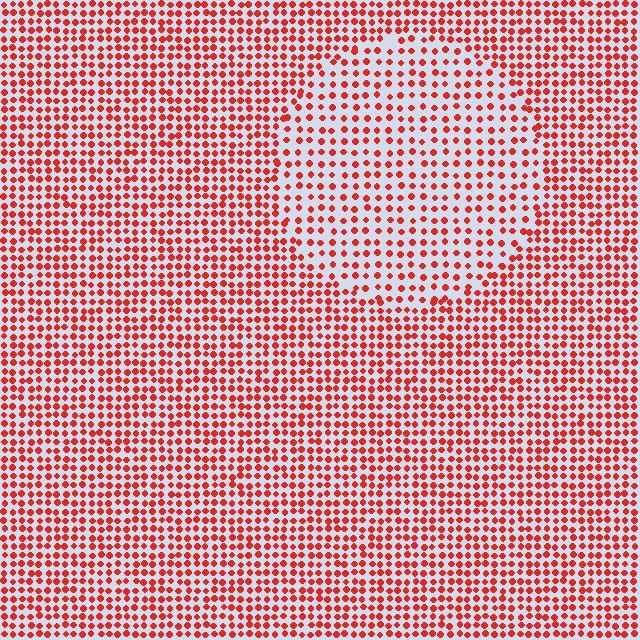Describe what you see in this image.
The image contains small red elements arranged at two different densities. A circle-shaped region is visible where the elements are less densely packed than the surrounding area.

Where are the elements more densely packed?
The elements are more densely packed outside the circle boundary.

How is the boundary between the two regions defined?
The boundary is defined by a change in element density (approximately 1.7x ratio). All elements are the same color, size, and shape.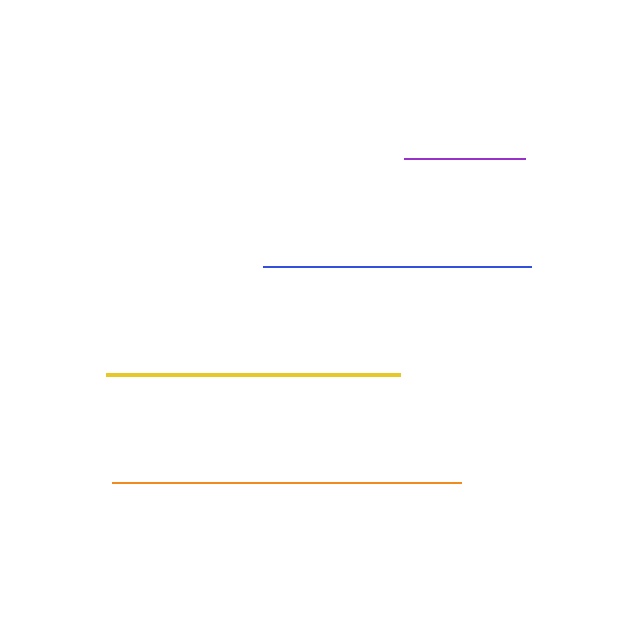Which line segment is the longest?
The orange line is the longest at approximately 349 pixels.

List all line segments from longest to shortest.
From longest to shortest: orange, yellow, blue, purple.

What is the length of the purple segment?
The purple segment is approximately 121 pixels long.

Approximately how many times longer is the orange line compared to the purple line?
The orange line is approximately 2.9 times the length of the purple line.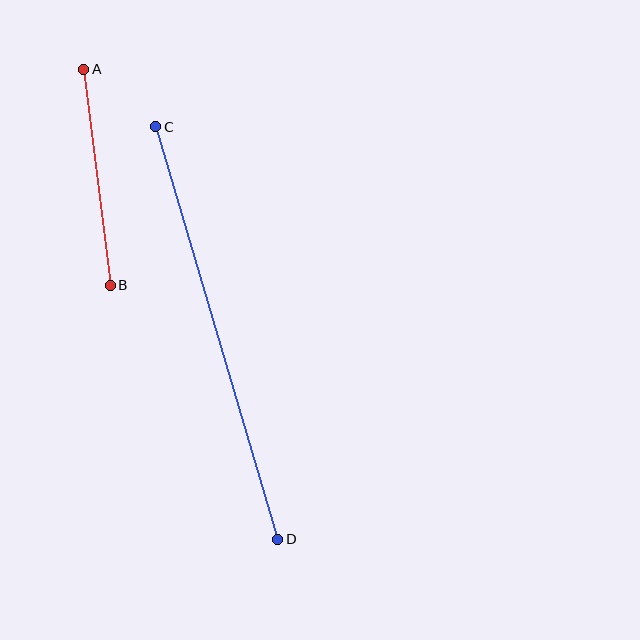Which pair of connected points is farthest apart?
Points C and D are farthest apart.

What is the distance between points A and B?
The distance is approximately 218 pixels.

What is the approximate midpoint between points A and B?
The midpoint is at approximately (97, 177) pixels.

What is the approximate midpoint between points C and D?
The midpoint is at approximately (217, 333) pixels.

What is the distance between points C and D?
The distance is approximately 430 pixels.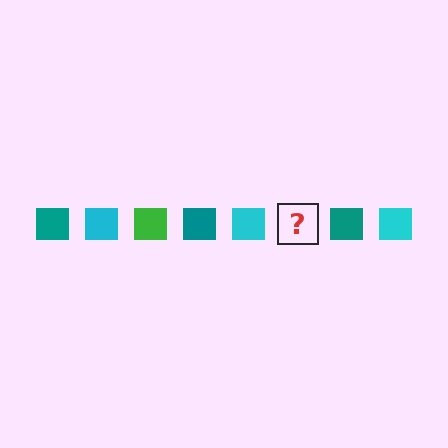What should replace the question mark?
The question mark should be replaced with a green square.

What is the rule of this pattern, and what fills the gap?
The rule is that the pattern cycles through teal, cyan, green squares. The gap should be filled with a green square.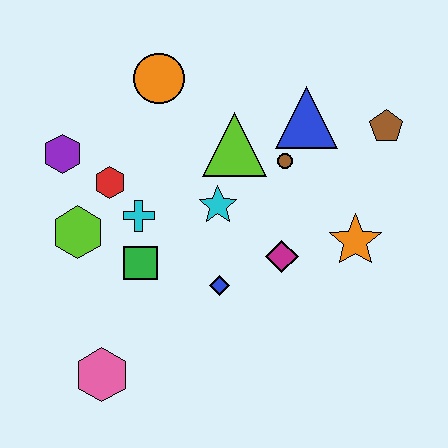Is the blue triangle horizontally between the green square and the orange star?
Yes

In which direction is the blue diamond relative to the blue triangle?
The blue diamond is below the blue triangle.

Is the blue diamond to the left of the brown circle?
Yes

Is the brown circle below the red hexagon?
No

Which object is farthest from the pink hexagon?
The brown pentagon is farthest from the pink hexagon.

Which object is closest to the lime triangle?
The brown circle is closest to the lime triangle.